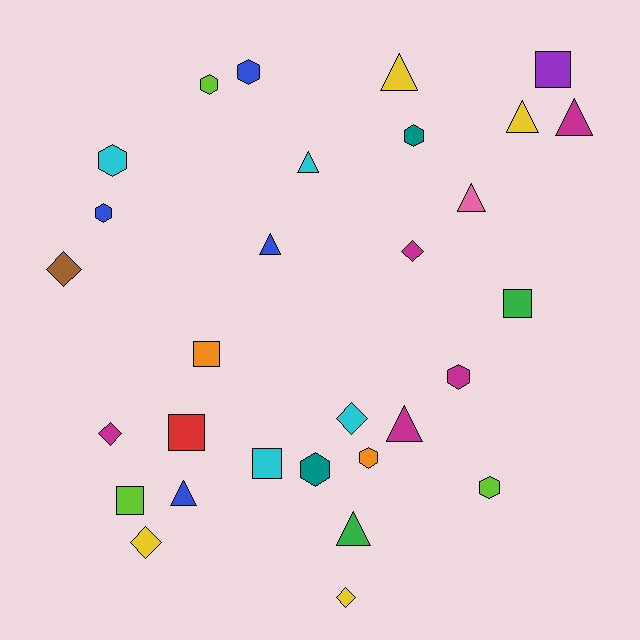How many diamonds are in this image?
There are 6 diamonds.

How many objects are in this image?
There are 30 objects.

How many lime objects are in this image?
There are 3 lime objects.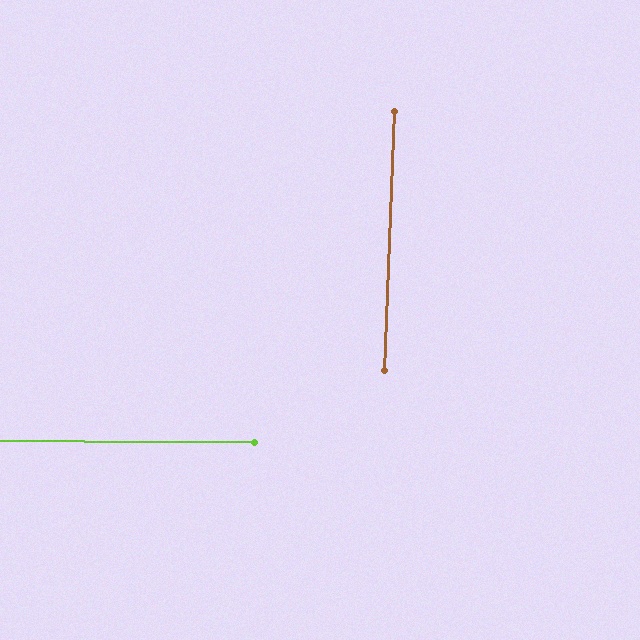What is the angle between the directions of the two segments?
Approximately 88 degrees.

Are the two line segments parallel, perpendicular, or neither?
Perpendicular — they meet at approximately 88°.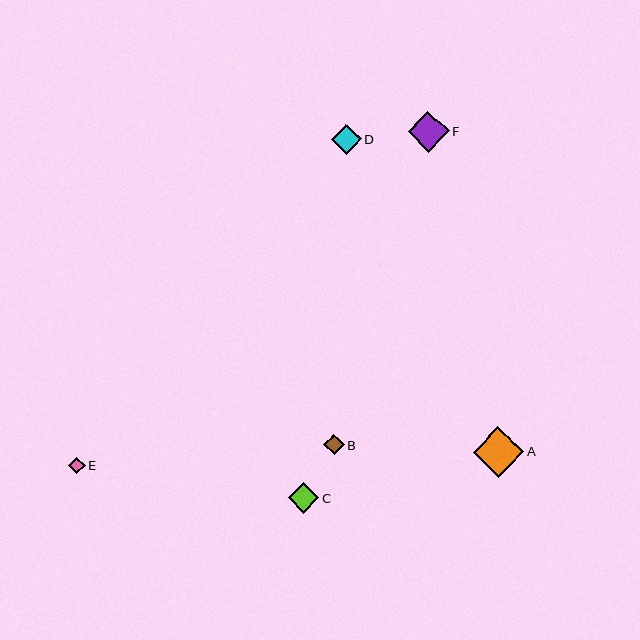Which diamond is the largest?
Diamond A is the largest with a size of approximately 50 pixels.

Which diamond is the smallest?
Diamond E is the smallest with a size of approximately 16 pixels.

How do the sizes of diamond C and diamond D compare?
Diamond C and diamond D are approximately the same size.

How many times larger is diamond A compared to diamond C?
Diamond A is approximately 1.7 times the size of diamond C.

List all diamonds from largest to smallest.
From largest to smallest: A, F, C, D, B, E.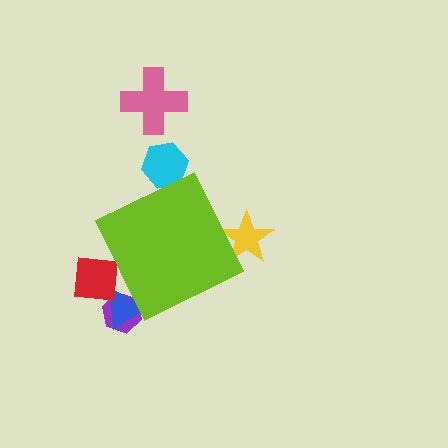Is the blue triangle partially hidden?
Yes, the blue triangle is partially hidden behind the lime diamond.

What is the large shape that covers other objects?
A lime diamond.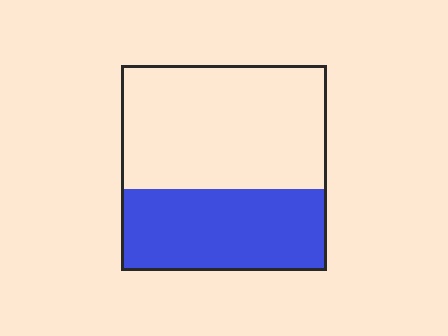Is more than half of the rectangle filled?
No.